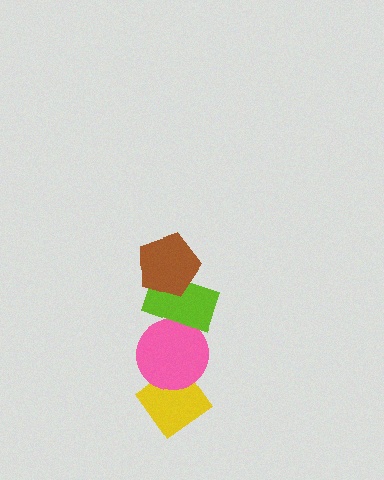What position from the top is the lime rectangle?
The lime rectangle is 2nd from the top.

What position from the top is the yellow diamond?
The yellow diamond is 4th from the top.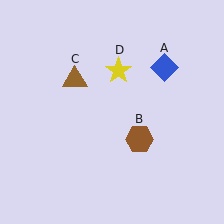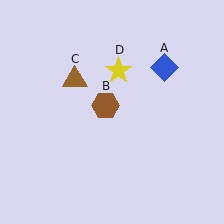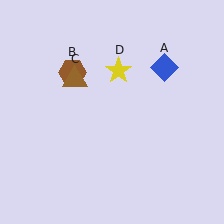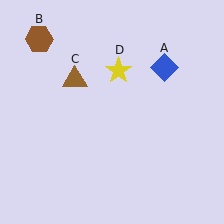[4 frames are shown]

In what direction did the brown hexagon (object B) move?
The brown hexagon (object B) moved up and to the left.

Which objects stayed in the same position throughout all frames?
Blue diamond (object A) and brown triangle (object C) and yellow star (object D) remained stationary.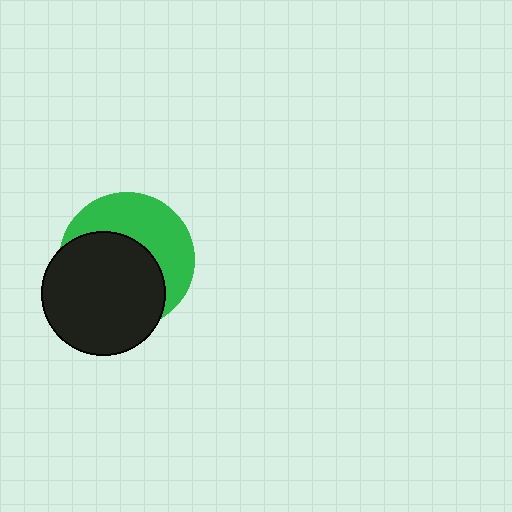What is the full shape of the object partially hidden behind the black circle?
The partially hidden object is a green circle.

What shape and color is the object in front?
The object in front is a black circle.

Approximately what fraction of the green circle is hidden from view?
Roughly 56% of the green circle is hidden behind the black circle.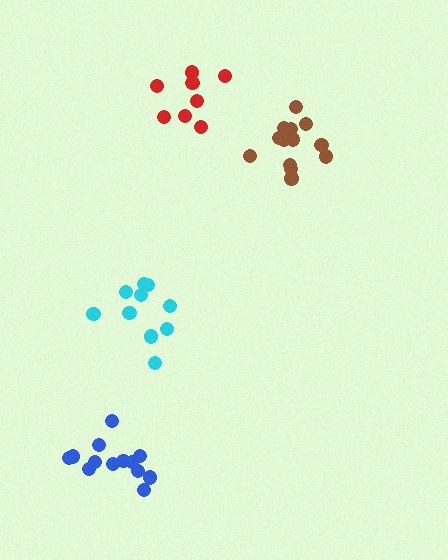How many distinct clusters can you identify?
There are 4 distinct clusters.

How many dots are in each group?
Group 1: 8 dots, Group 2: 10 dots, Group 3: 13 dots, Group 4: 13 dots (44 total).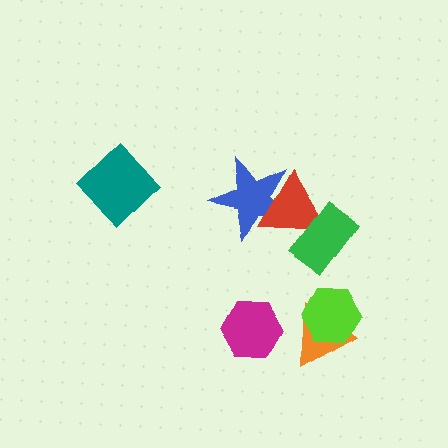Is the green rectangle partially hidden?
No, no other shape covers it.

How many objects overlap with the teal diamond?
0 objects overlap with the teal diamond.